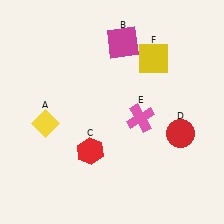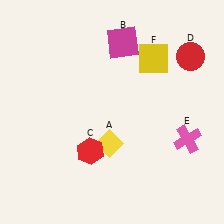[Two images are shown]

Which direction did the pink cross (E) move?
The pink cross (E) moved right.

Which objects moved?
The objects that moved are: the yellow diamond (A), the red circle (D), the pink cross (E).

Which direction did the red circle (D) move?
The red circle (D) moved up.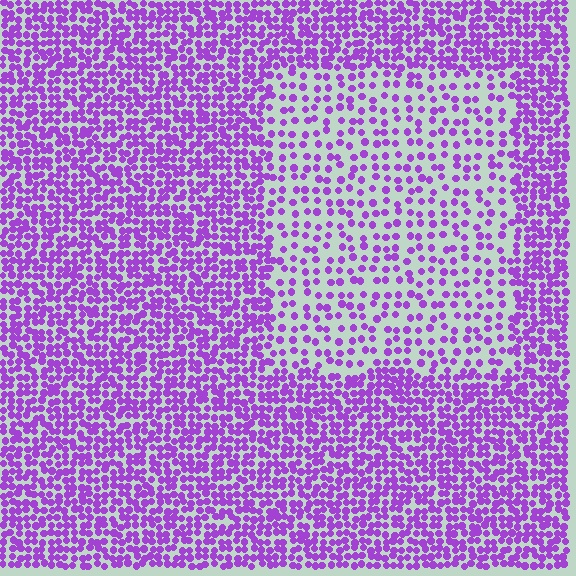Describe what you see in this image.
The image contains small purple elements arranged at two different densities. A rectangle-shaped region is visible where the elements are less densely packed than the surrounding area.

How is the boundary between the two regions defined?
The boundary is defined by a change in element density (approximately 2.2x ratio). All elements are the same color, size, and shape.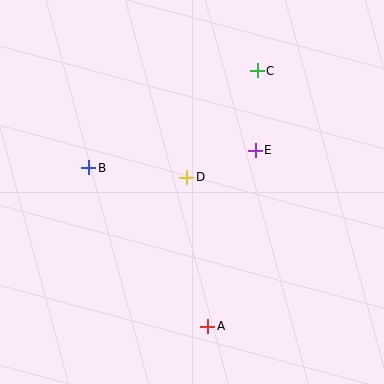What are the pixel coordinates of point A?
Point A is at (208, 326).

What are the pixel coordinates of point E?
Point E is at (255, 150).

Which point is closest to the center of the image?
Point D at (187, 177) is closest to the center.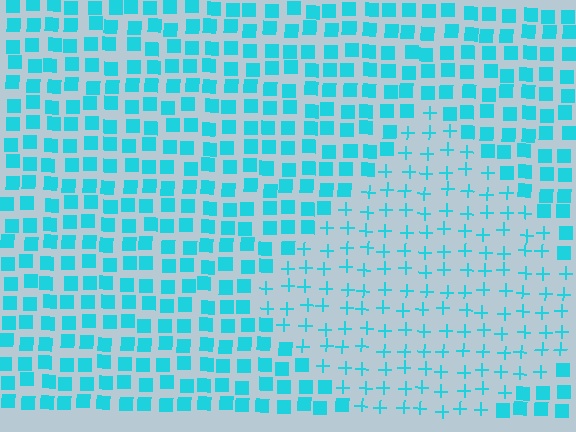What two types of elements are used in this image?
The image uses plus signs inside the diamond region and squares outside it.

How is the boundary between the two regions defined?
The boundary is defined by a change in element shape: plus signs inside vs. squares outside. All elements share the same color and spacing.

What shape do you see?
I see a diamond.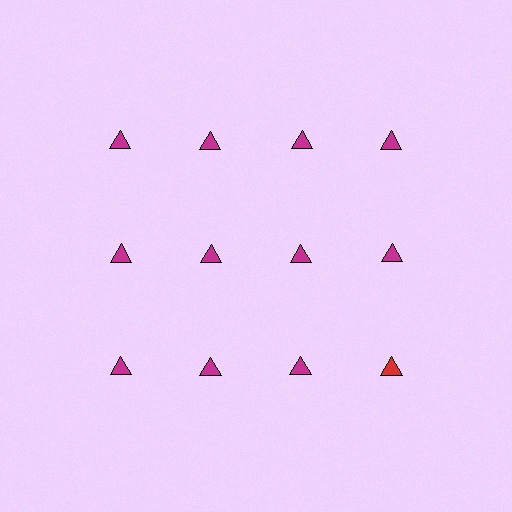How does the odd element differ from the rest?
It has a different color: red instead of magenta.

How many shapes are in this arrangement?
There are 12 shapes arranged in a grid pattern.